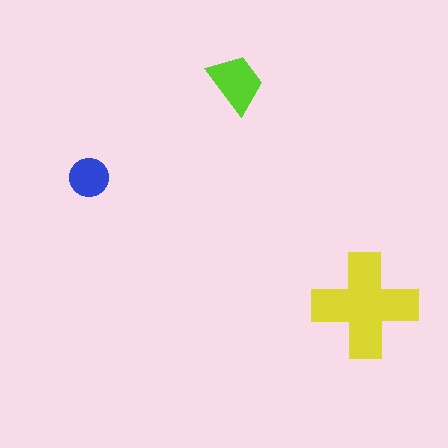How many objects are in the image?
There are 3 objects in the image.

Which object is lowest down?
The yellow cross is bottommost.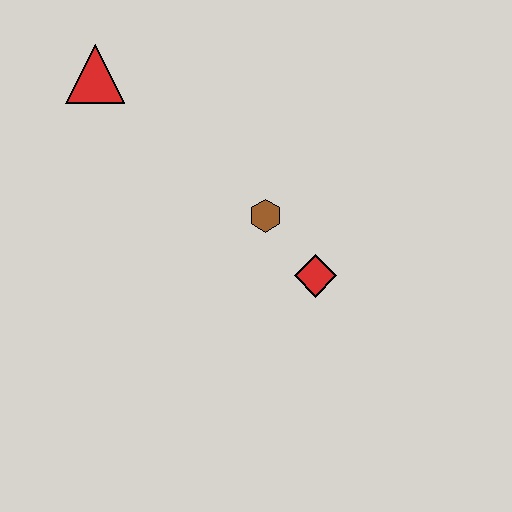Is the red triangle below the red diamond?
No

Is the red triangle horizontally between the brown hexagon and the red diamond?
No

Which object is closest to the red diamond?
The brown hexagon is closest to the red diamond.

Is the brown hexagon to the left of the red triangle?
No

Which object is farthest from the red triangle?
The red diamond is farthest from the red triangle.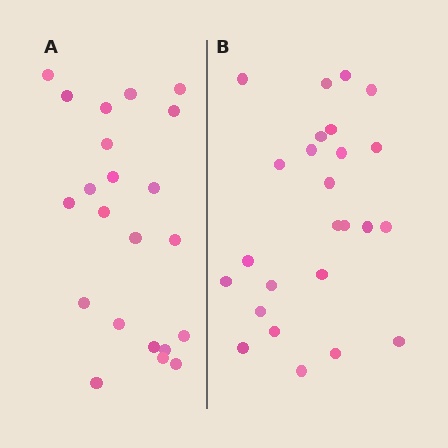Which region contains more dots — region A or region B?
Region B (the right region) has more dots.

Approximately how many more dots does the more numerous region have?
Region B has just a few more — roughly 2 or 3 more dots than region A.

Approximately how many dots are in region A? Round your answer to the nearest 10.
About 20 dots. (The exact count is 22, which rounds to 20.)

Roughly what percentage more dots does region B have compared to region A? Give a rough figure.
About 15% more.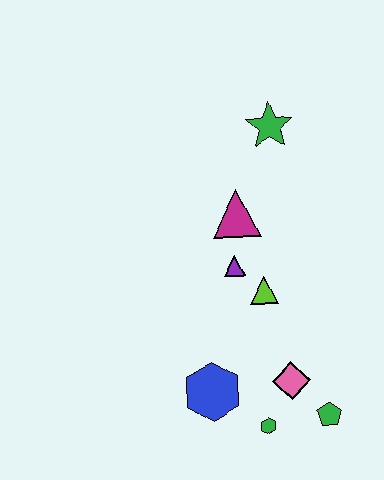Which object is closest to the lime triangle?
The purple triangle is closest to the lime triangle.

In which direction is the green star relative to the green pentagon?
The green star is above the green pentagon.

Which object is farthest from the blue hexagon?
The green star is farthest from the blue hexagon.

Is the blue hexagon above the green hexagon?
Yes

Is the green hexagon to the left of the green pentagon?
Yes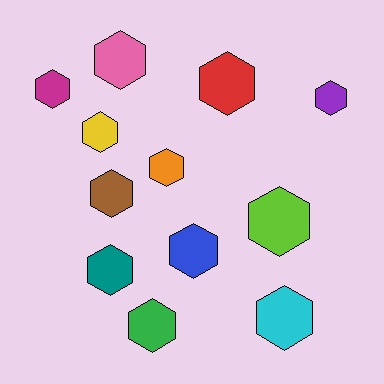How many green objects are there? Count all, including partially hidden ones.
There is 1 green object.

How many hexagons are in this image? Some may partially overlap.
There are 12 hexagons.